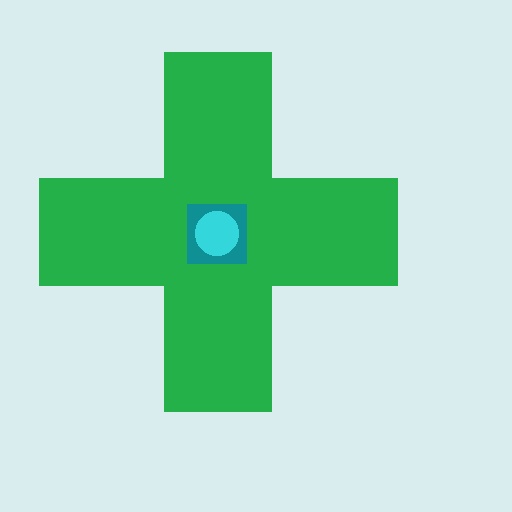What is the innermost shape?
The cyan circle.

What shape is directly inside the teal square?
The cyan circle.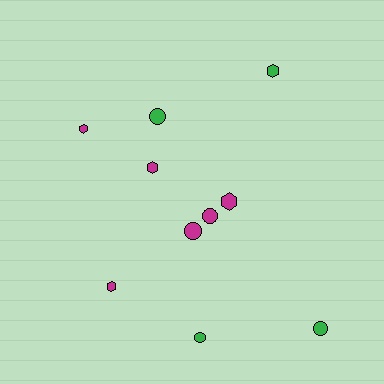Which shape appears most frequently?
Hexagon, with 5 objects.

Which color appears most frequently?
Magenta, with 6 objects.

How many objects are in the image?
There are 10 objects.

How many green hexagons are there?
There is 1 green hexagon.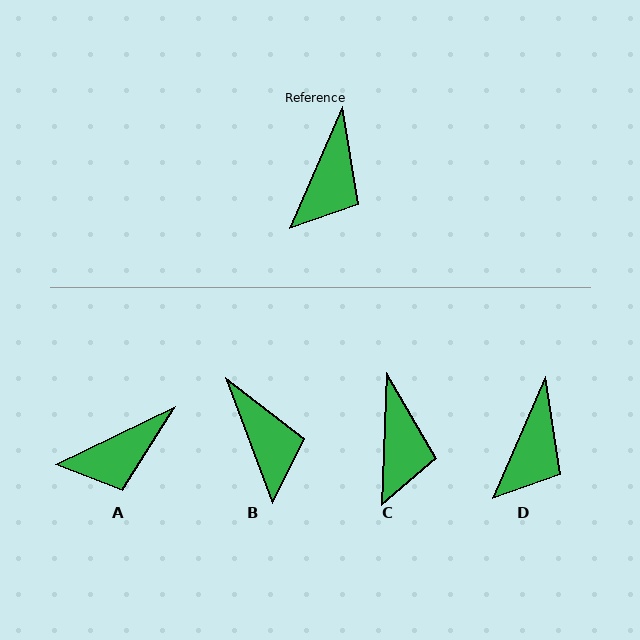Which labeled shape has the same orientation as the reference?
D.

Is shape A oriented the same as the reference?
No, it is off by about 41 degrees.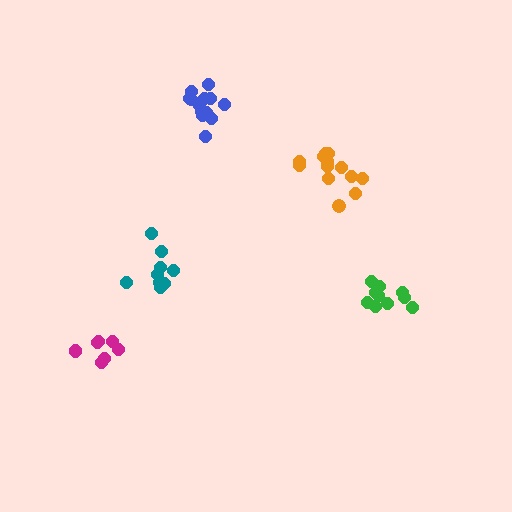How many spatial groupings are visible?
There are 5 spatial groupings.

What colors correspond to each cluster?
The clusters are colored: green, blue, orange, teal, magenta.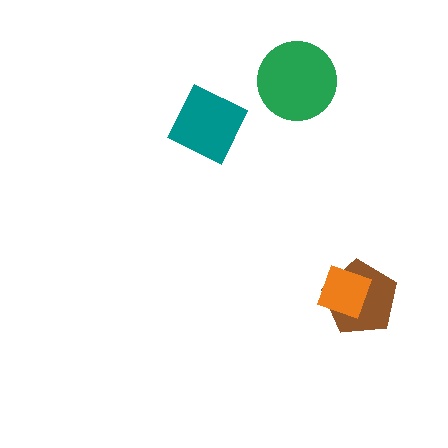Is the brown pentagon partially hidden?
Yes, it is partially covered by another shape.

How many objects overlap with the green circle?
0 objects overlap with the green circle.